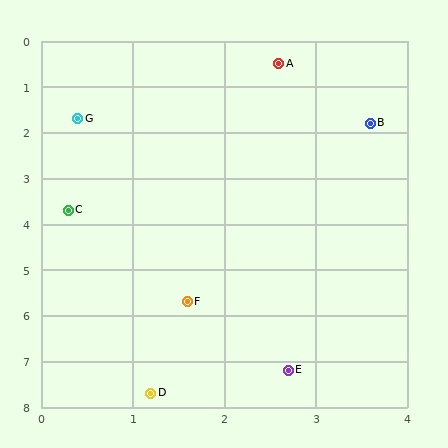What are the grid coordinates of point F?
Point F is at approximately (1.6, 5.7).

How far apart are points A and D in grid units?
Points A and D are about 7.3 grid units apart.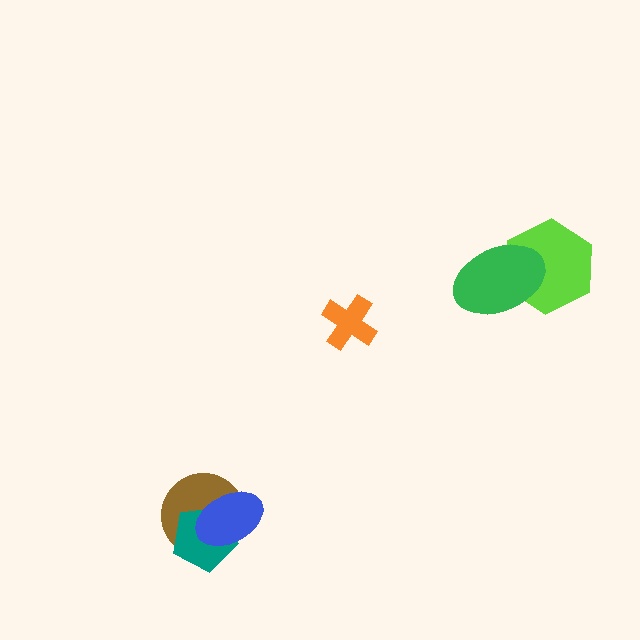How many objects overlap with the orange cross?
0 objects overlap with the orange cross.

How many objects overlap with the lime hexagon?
1 object overlaps with the lime hexagon.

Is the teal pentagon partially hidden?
Yes, it is partially covered by another shape.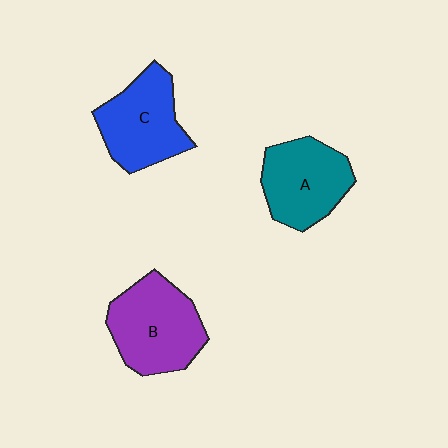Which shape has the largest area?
Shape B (purple).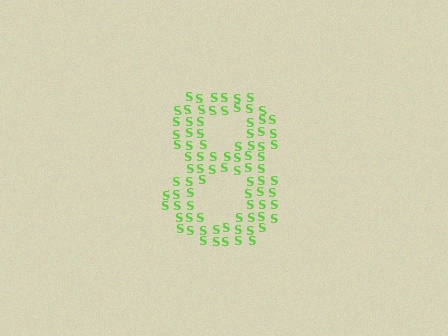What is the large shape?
The large shape is the digit 8.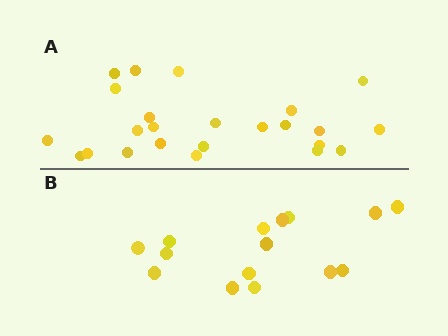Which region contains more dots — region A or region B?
Region A (the top region) has more dots.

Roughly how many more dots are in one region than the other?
Region A has roughly 8 or so more dots than region B.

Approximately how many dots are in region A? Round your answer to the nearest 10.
About 20 dots. (The exact count is 24, which rounds to 20.)